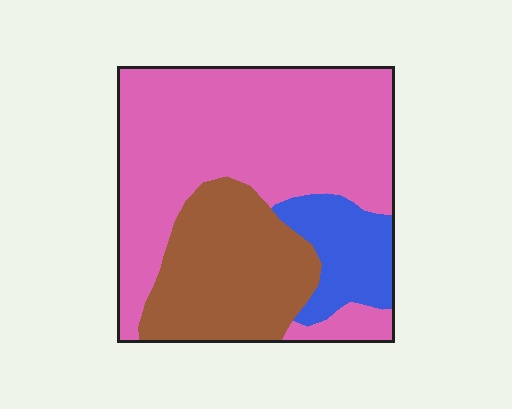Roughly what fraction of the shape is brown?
Brown covers about 30% of the shape.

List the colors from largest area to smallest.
From largest to smallest: pink, brown, blue.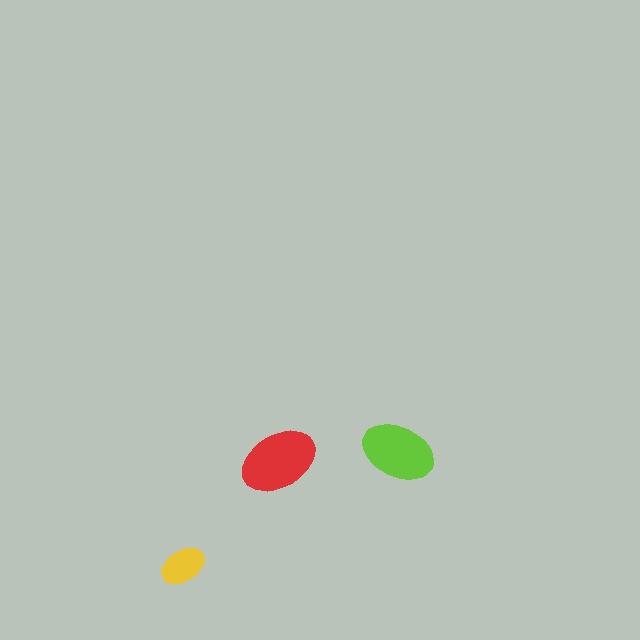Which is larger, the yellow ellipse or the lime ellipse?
The lime one.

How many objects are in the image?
There are 3 objects in the image.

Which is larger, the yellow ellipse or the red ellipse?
The red one.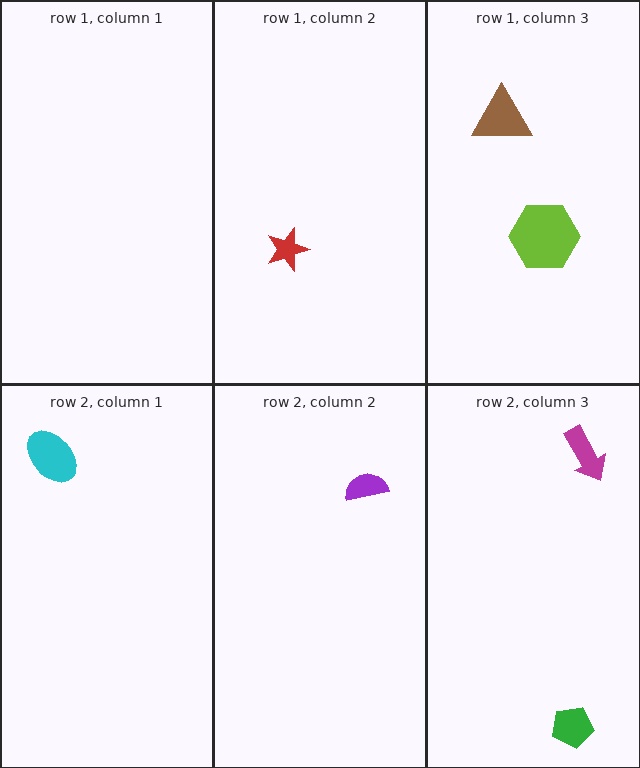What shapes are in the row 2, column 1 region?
The cyan ellipse.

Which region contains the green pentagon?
The row 2, column 3 region.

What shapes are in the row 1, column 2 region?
The red star.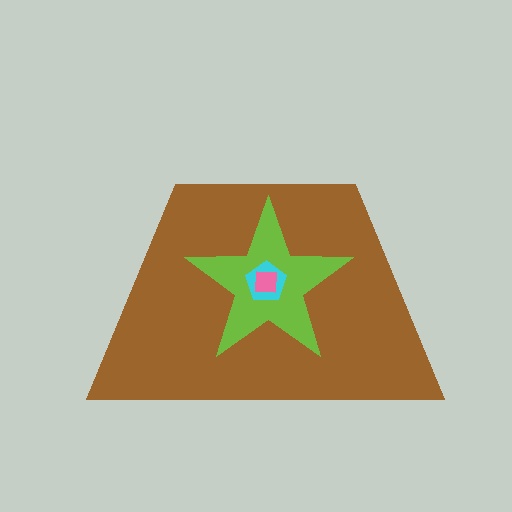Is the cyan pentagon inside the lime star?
Yes.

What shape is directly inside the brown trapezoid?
The lime star.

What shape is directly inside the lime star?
The cyan pentagon.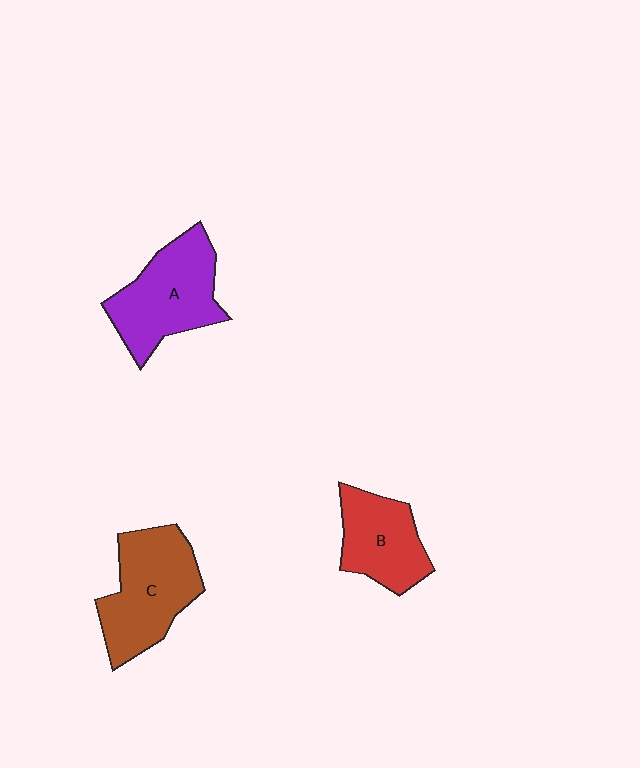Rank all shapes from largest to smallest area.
From largest to smallest: C (brown), A (purple), B (red).